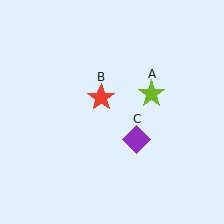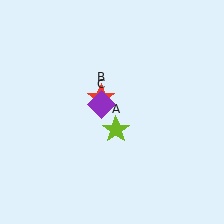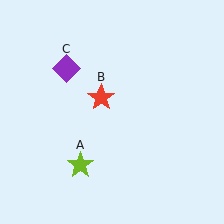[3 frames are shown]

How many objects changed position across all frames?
2 objects changed position: lime star (object A), purple diamond (object C).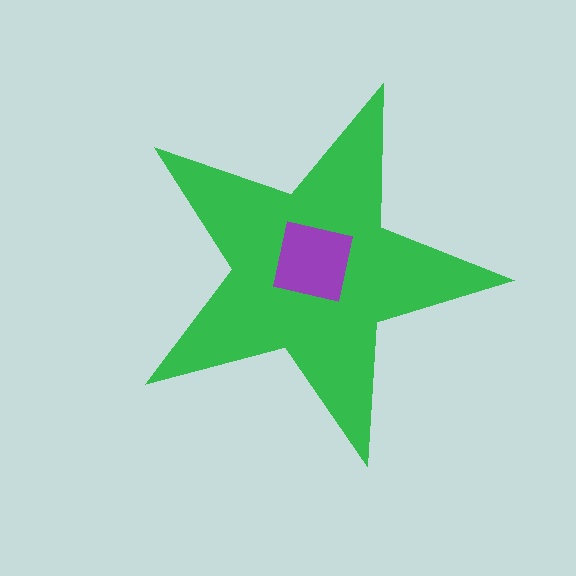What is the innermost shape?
The purple square.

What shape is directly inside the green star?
The purple square.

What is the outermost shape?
The green star.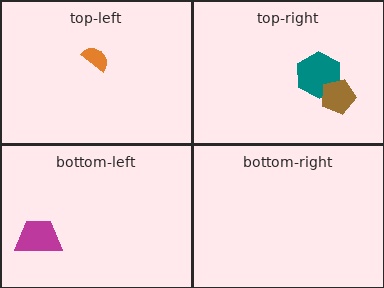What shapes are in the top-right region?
The teal hexagon, the brown pentagon.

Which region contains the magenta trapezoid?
The bottom-left region.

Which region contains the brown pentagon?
The top-right region.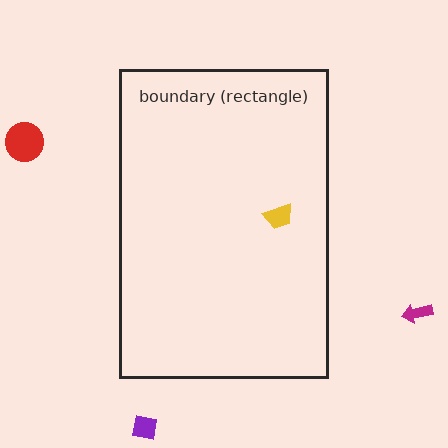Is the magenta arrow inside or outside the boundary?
Outside.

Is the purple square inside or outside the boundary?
Outside.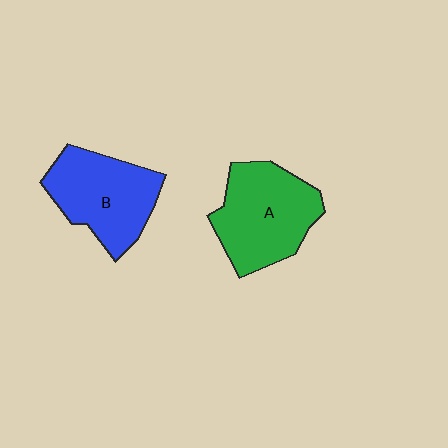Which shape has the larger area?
Shape A (green).